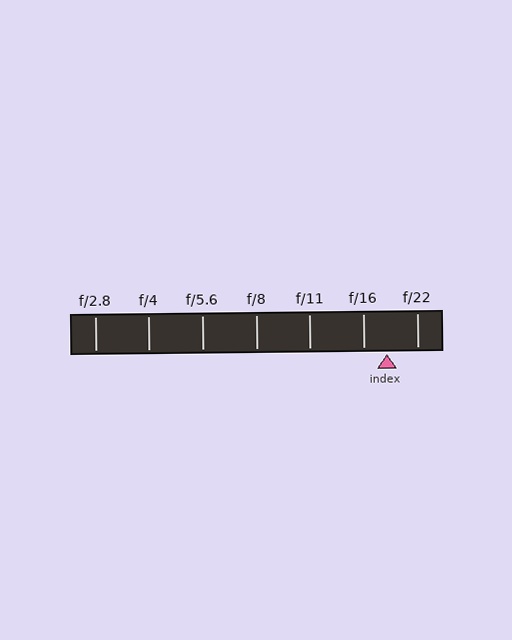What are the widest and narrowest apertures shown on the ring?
The widest aperture shown is f/2.8 and the narrowest is f/22.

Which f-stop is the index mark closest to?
The index mark is closest to f/16.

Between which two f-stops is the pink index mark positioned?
The index mark is between f/16 and f/22.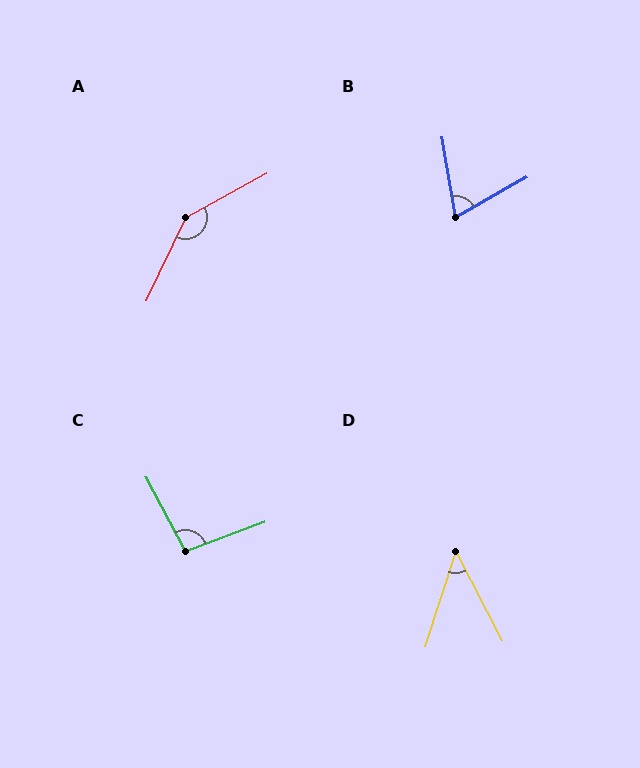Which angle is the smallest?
D, at approximately 45 degrees.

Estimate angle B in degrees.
Approximately 70 degrees.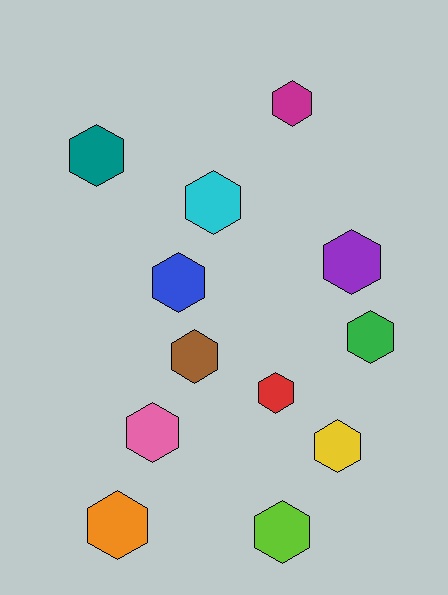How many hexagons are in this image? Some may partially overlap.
There are 12 hexagons.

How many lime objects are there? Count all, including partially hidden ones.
There is 1 lime object.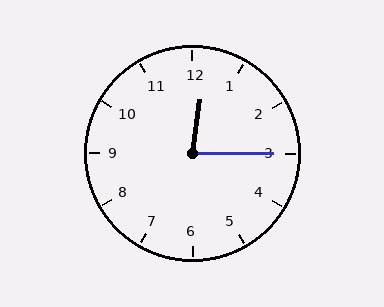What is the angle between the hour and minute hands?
Approximately 82 degrees.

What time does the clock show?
12:15.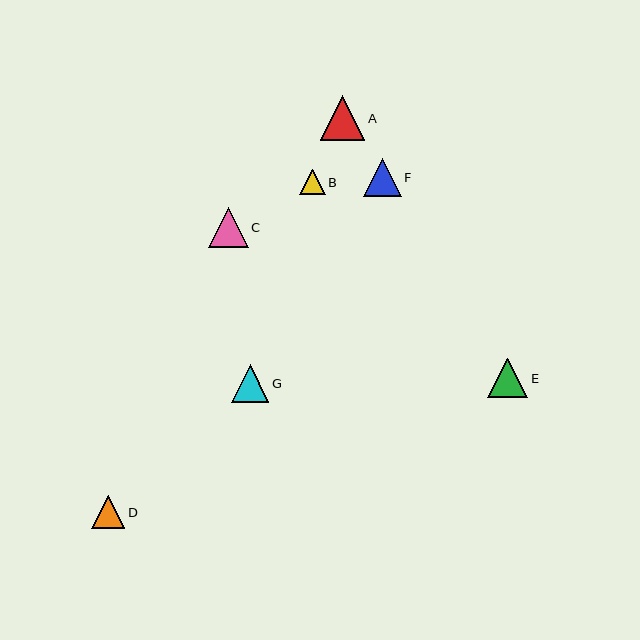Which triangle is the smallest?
Triangle B is the smallest with a size of approximately 25 pixels.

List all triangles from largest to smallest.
From largest to smallest: A, C, E, F, G, D, B.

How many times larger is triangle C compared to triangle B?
Triangle C is approximately 1.6 times the size of triangle B.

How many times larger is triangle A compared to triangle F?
Triangle A is approximately 1.2 times the size of triangle F.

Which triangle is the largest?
Triangle A is the largest with a size of approximately 44 pixels.